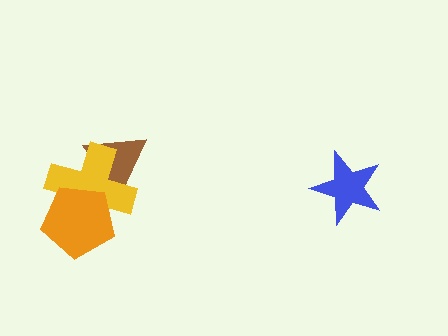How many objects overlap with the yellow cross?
2 objects overlap with the yellow cross.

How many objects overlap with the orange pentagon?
1 object overlaps with the orange pentagon.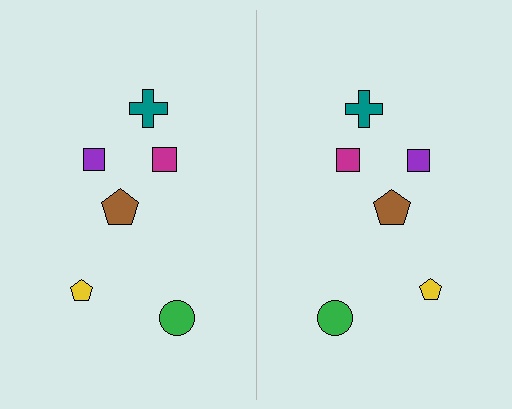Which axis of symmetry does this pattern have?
The pattern has a vertical axis of symmetry running through the center of the image.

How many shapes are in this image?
There are 12 shapes in this image.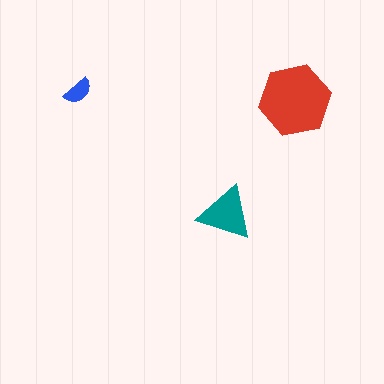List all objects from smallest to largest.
The blue semicircle, the teal triangle, the red hexagon.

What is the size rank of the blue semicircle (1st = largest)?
3rd.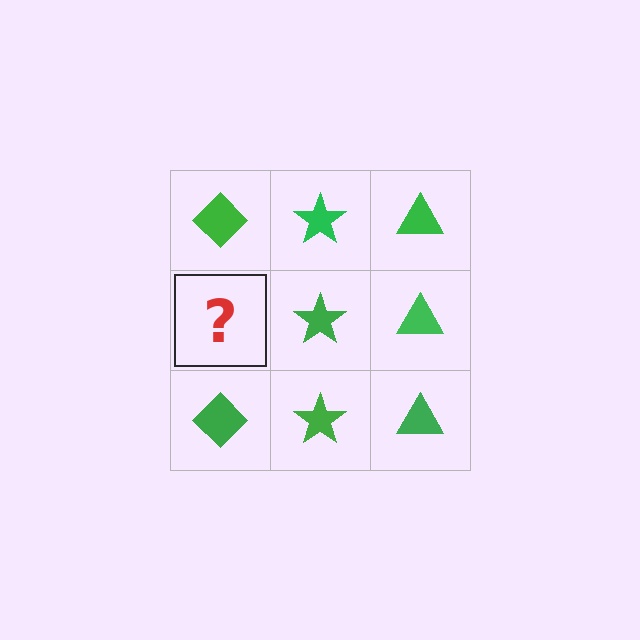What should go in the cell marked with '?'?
The missing cell should contain a green diamond.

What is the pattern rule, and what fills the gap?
The rule is that each column has a consistent shape. The gap should be filled with a green diamond.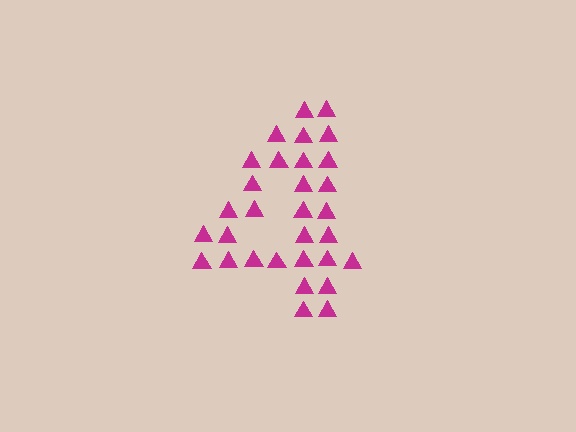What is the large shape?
The large shape is the digit 4.